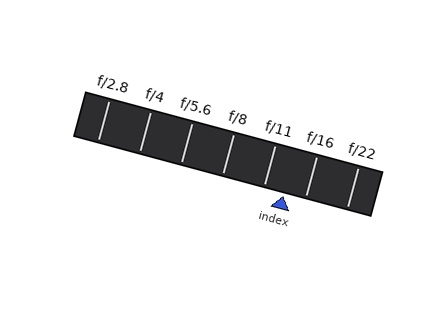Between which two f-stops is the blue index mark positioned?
The index mark is between f/11 and f/16.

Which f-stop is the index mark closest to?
The index mark is closest to f/11.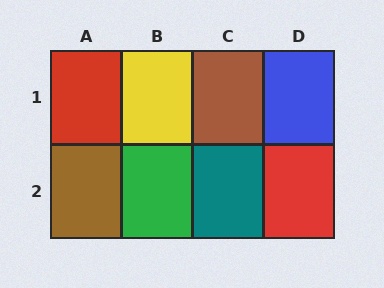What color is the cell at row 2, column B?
Green.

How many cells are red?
2 cells are red.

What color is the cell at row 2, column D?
Red.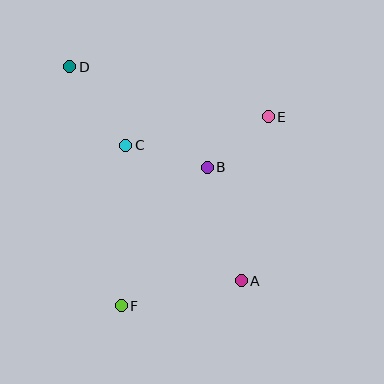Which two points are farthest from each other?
Points A and D are farthest from each other.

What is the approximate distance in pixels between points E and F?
The distance between E and F is approximately 240 pixels.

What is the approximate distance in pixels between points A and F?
The distance between A and F is approximately 123 pixels.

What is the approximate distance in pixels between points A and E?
The distance between A and E is approximately 166 pixels.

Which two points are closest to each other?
Points B and E are closest to each other.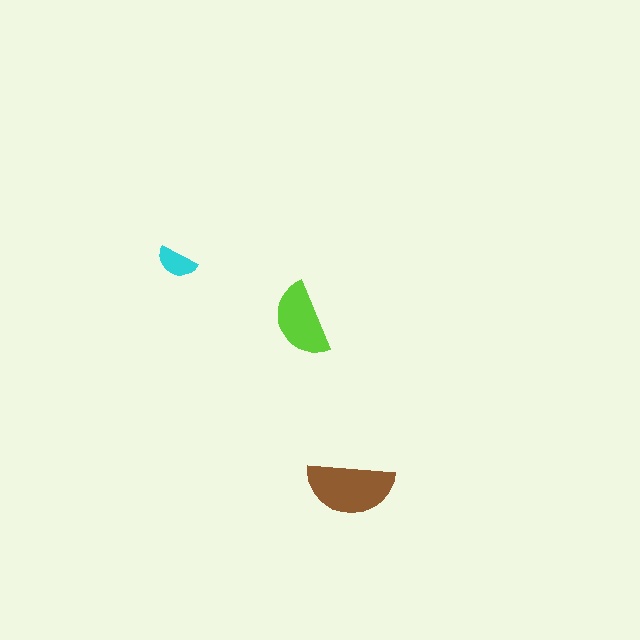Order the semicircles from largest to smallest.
the brown one, the lime one, the cyan one.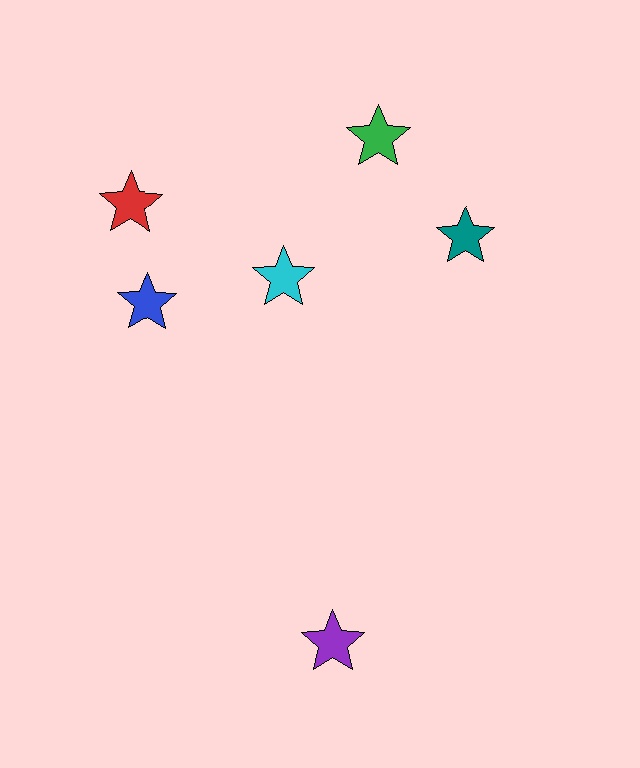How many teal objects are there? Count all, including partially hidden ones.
There is 1 teal object.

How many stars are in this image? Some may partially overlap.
There are 6 stars.